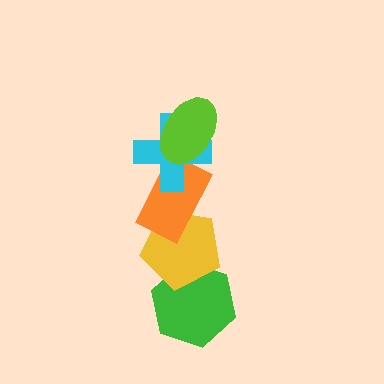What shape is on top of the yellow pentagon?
The orange rectangle is on top of the yellow pentagon.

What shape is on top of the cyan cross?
The lime ellipse is on top of the cyan cross.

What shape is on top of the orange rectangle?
The cyan cross is on top of the orange rectangle.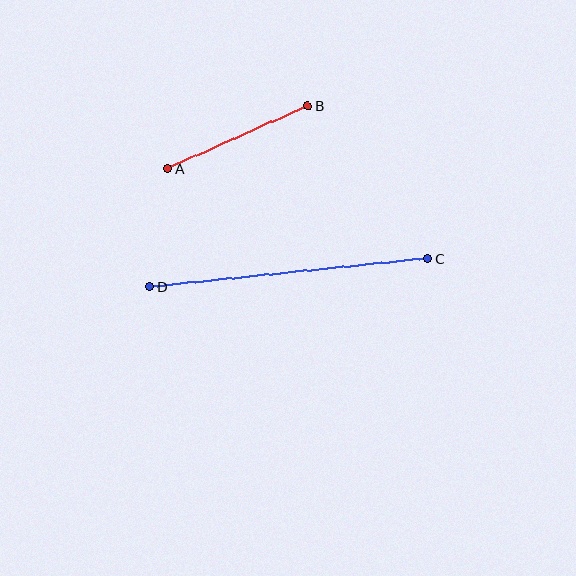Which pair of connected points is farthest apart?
Points C and D are farthest apart.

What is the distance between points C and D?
The distance is approximately 279 pixels.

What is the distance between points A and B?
The distance is approximately 153 pixels.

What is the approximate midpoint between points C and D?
The midpoint is at approximately (289, 272) pixels.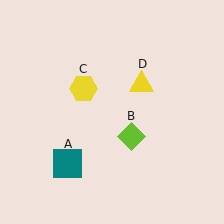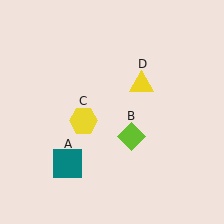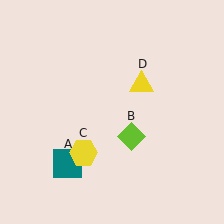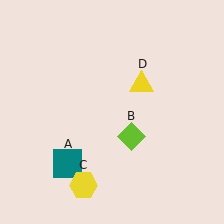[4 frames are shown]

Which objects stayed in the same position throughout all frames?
Teal square (object A) and lime diamond (object B) and yellow triangle (object D) remained stationary.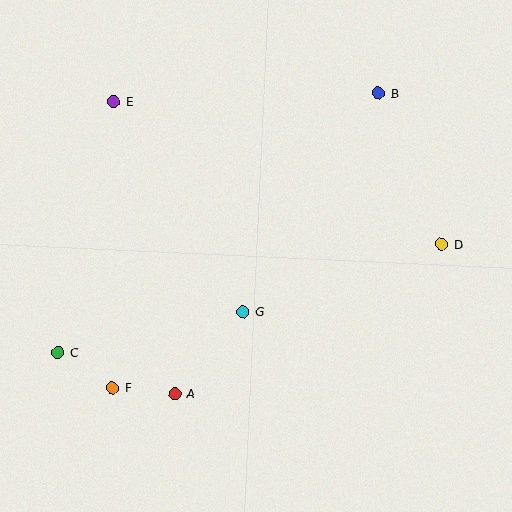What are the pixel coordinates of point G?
Point G is at (243, 312).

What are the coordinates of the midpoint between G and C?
The midpoint between G and C is at (151, 332).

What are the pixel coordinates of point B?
Point B is at (378, 93).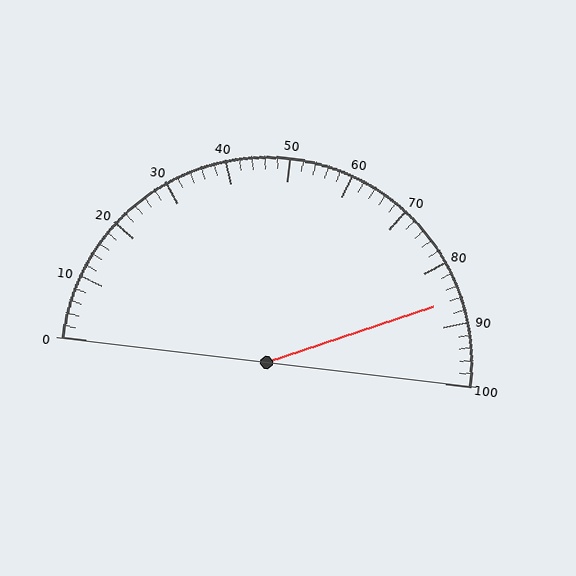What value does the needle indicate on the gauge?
The needle indicates approximately 86.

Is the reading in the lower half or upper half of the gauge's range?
The reading is in the upper half of the range (0 to 100).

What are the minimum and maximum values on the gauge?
The gauge ranges from 0 to 100.